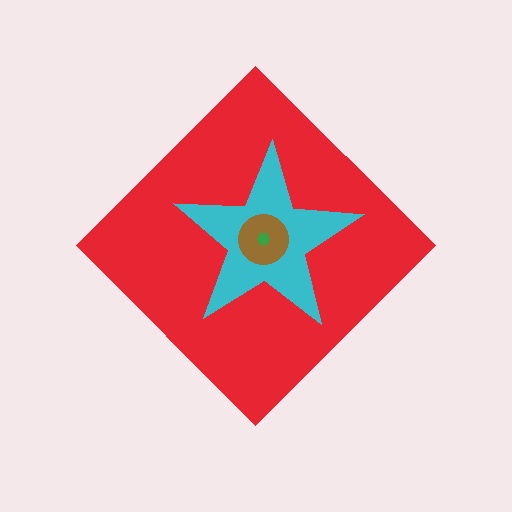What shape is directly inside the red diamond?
The cyan star.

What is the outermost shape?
The red diamond.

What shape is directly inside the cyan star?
The brown circle.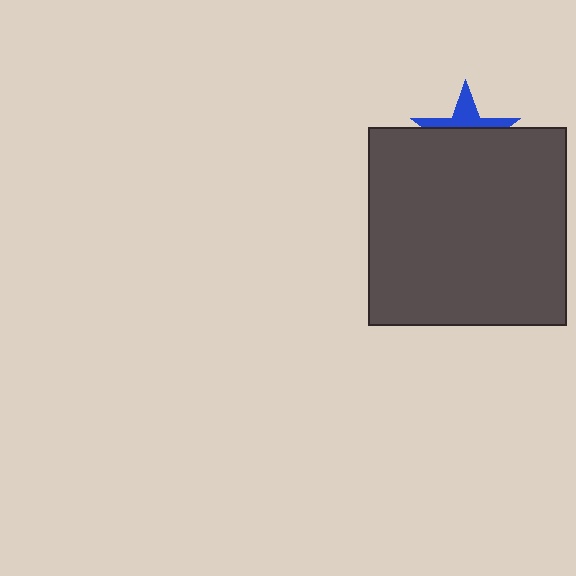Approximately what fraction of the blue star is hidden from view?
Roughly 62% of the blue star is hidden behind the dark gray square.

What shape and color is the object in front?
The object in front is a dark gray square.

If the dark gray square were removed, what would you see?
You would see the complete blue star.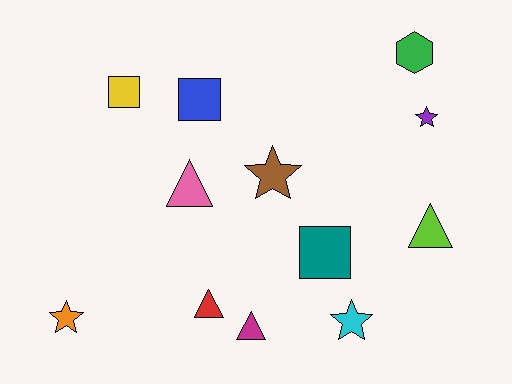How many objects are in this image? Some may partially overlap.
There are 12 objects.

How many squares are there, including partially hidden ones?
There are 3 squares.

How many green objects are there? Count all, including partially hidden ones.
There is 1 green object.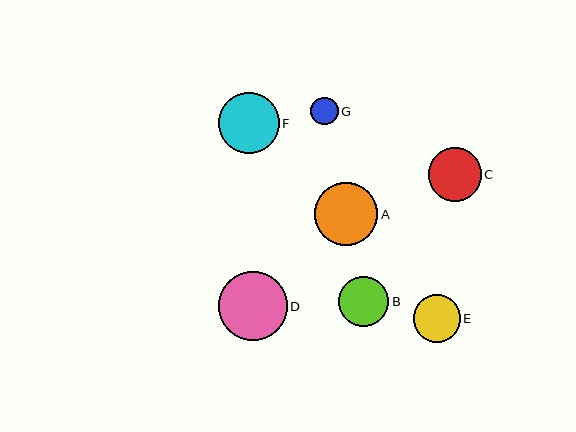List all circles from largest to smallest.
From largest to smallest: D, A, F, C, B, E, G.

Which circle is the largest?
Circle D is the largest with a size of approximately 69 pixels.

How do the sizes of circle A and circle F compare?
Circle A and circle F are approximately the same size.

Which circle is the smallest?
Circle G is the smallest with a size of approximately 27 pixels.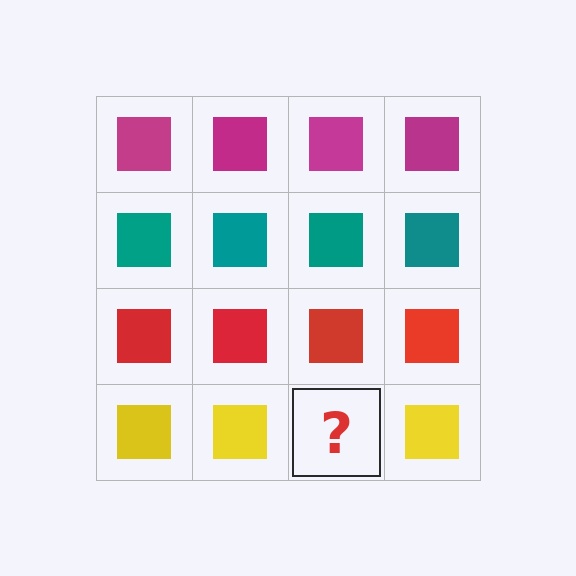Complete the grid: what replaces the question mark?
The question mark should be replaced with a yellow square.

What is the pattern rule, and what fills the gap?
The rule is that each row has a consistent color. The gap should be filled with a yellow square.